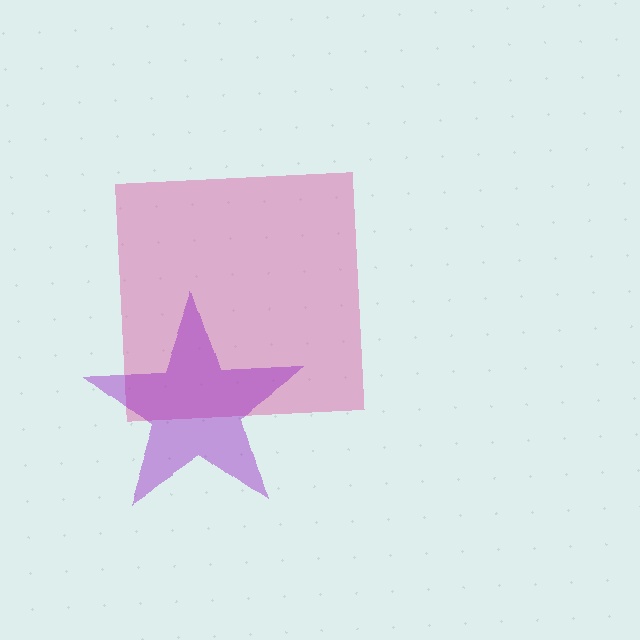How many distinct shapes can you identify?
There are 2 distinct shapes: a pink square, a purple star.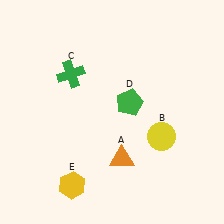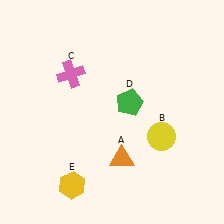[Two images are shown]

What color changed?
The cross (C) changed from green in Image 1 to pink in Image 2.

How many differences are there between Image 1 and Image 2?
There is 1 difference between the two images.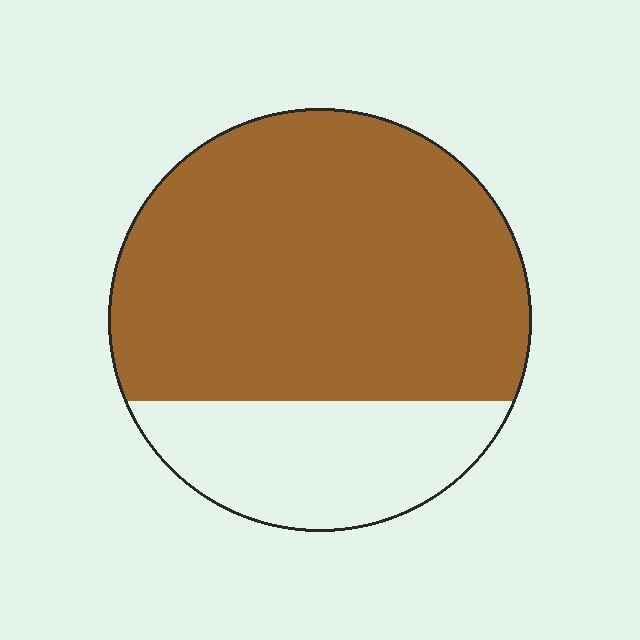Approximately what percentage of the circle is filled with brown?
Approximately 75%.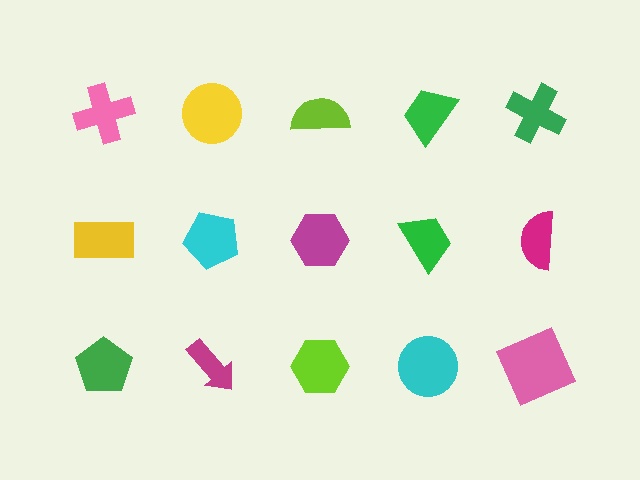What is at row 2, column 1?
A yellow rectangle.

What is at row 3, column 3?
A lime hexagon.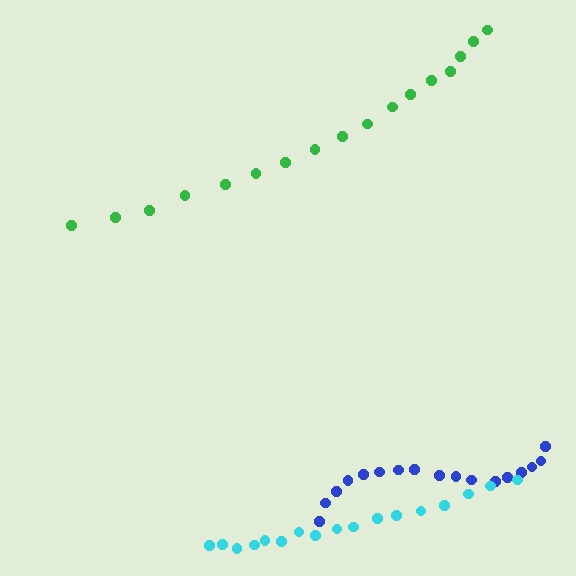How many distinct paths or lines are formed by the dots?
There are 3 distinct paths.